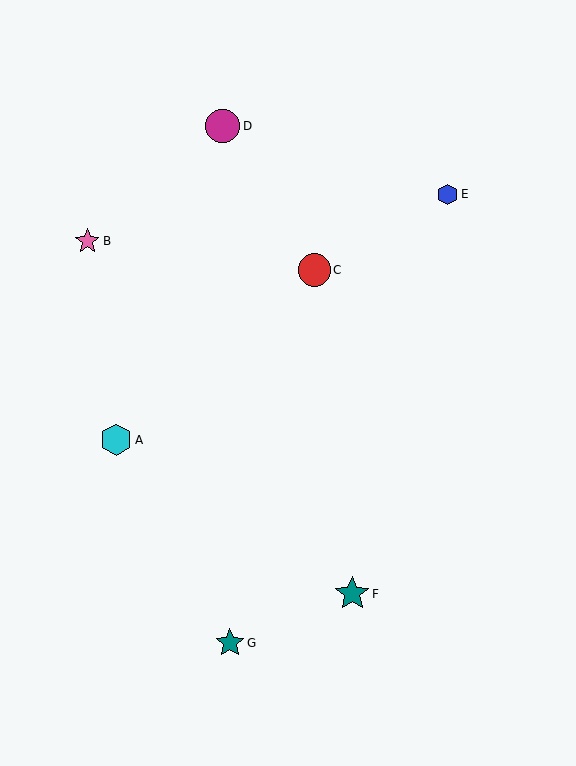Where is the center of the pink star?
The center of the pink star is at (87, 241).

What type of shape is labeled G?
Shape G is a teal star.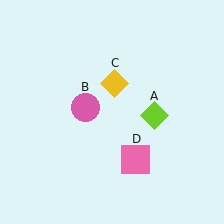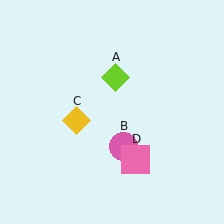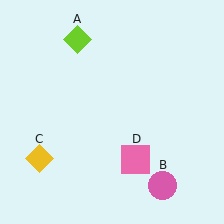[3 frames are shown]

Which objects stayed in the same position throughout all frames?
Pink square (object D) remained stationary.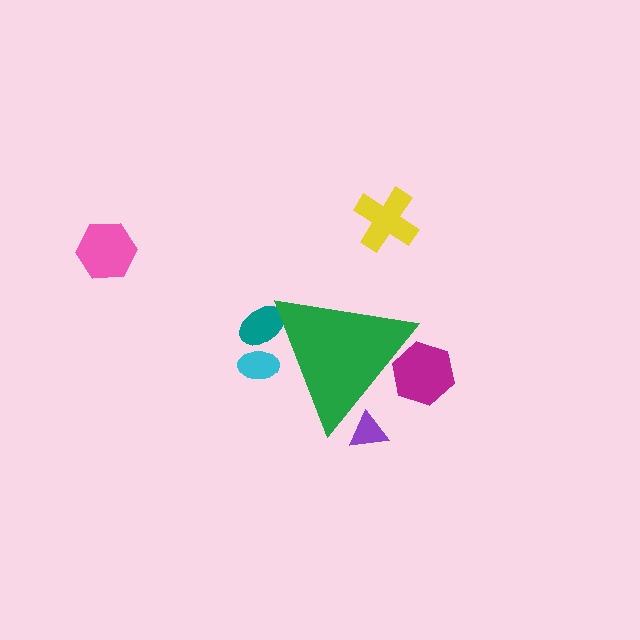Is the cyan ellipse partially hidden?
Yes, the cyan ellipse is partially hidden behind the green triangle.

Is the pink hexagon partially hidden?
No, the pink hexagon is fully visible.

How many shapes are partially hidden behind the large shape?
4 shapes are partially hidden.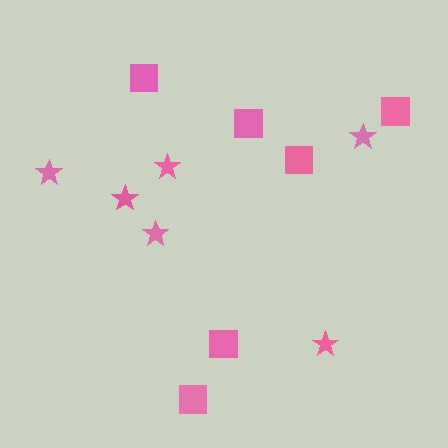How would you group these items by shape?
There are 2 groups: one group of squares (6) and one group of stars (6).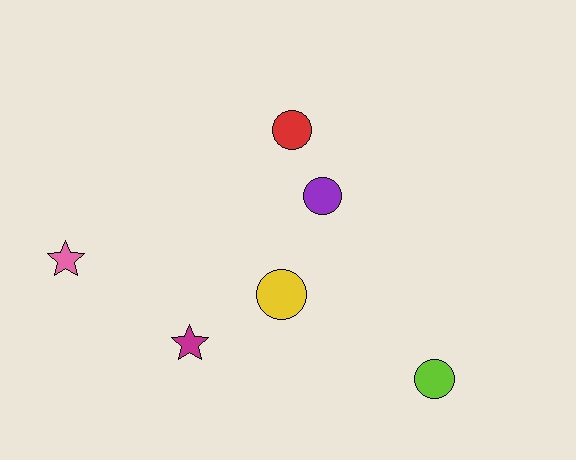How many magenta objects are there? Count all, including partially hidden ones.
There is 1 magenta object.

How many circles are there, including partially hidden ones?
There are 4 circles.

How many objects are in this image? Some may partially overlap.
There are 6 objects.